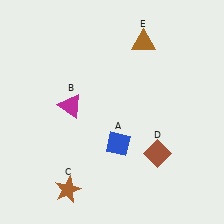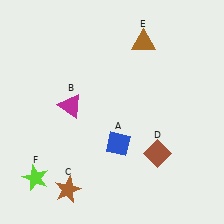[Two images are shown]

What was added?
A lime star (F) was added in Image 2.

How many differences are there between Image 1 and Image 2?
There is 1 difference between the two images.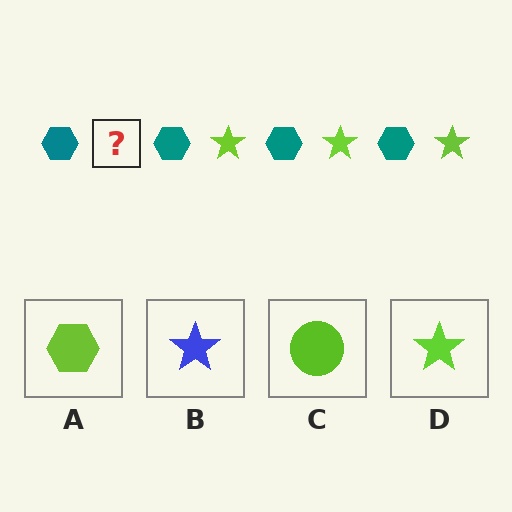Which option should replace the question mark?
Option D.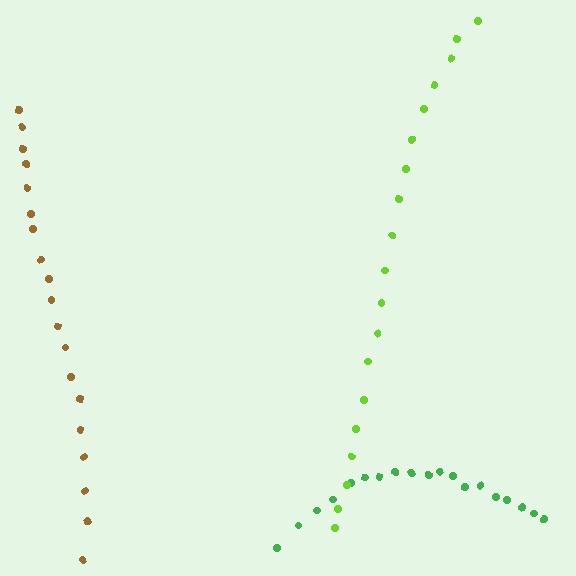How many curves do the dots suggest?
There are 3 distinct paths.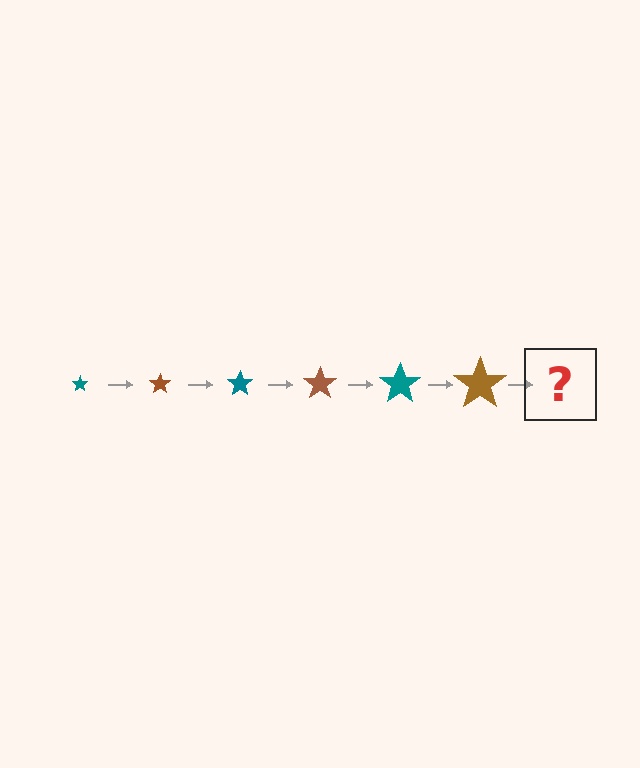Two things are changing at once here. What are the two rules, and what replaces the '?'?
The two rules are that the star grows larger each step and the color cycles through teal and brown. The '?' should be a teal star, larger than the previous one.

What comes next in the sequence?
The next element should be a teal star, larger than the previous one.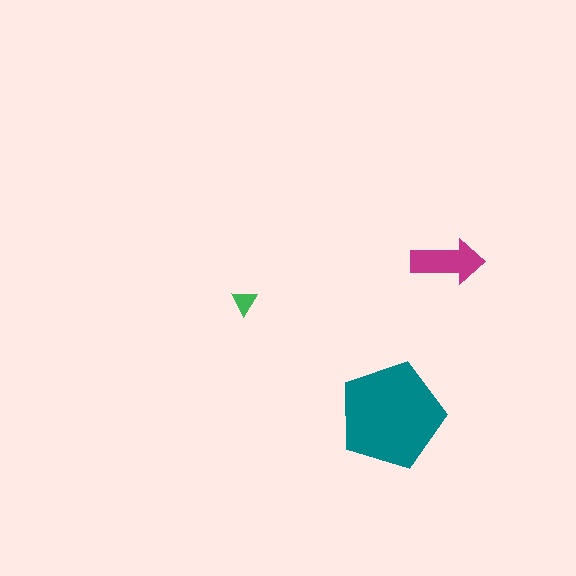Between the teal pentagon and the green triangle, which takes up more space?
The teal pentagon.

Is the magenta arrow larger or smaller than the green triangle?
Larger.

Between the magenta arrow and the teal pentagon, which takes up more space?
The teal pentagon.